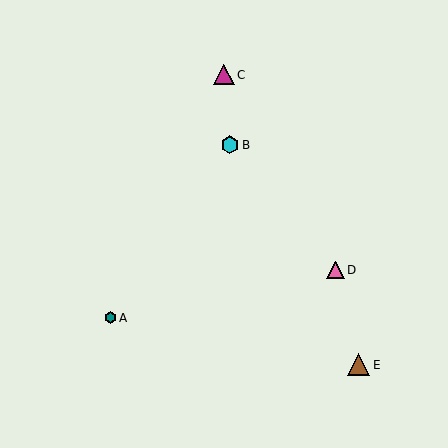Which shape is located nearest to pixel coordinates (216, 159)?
The cyan hexagon (labeled B) at (230, 145) is nearest to that location.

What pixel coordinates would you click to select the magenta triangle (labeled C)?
Click at (224, 75) to select the magenta triangle C.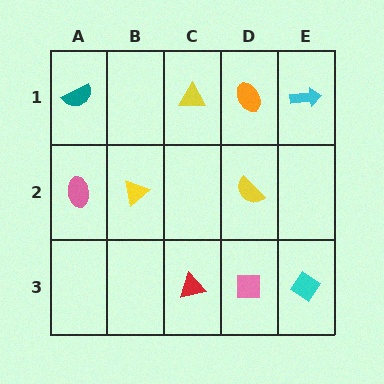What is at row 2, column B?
A yellow triangle.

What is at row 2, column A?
A pink ellipse.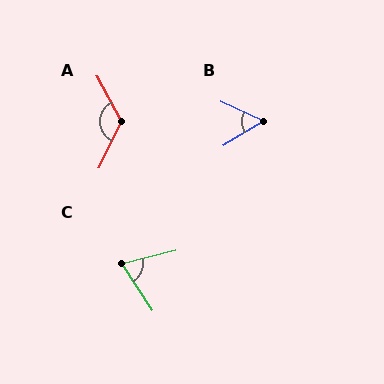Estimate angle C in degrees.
Approximately 70 degrees.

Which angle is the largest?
A, at approximately 126 degrees.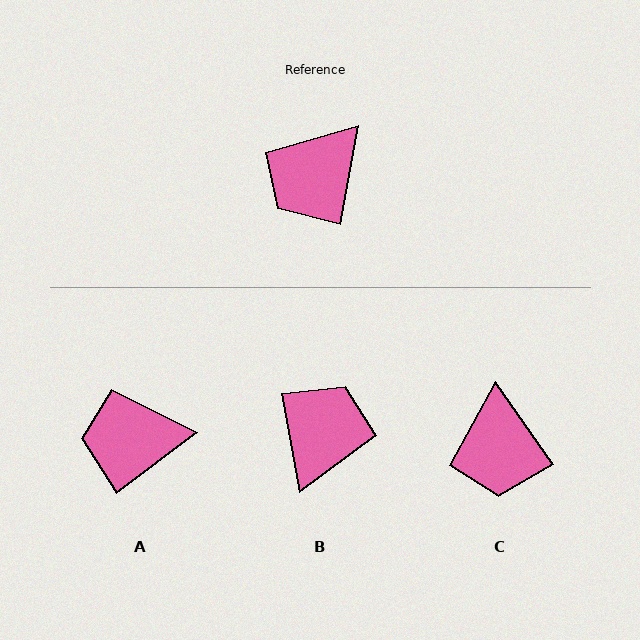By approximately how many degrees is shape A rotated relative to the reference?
Approximately 43 degrees clockwise.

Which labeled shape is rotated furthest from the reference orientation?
B, about 160 degrees away.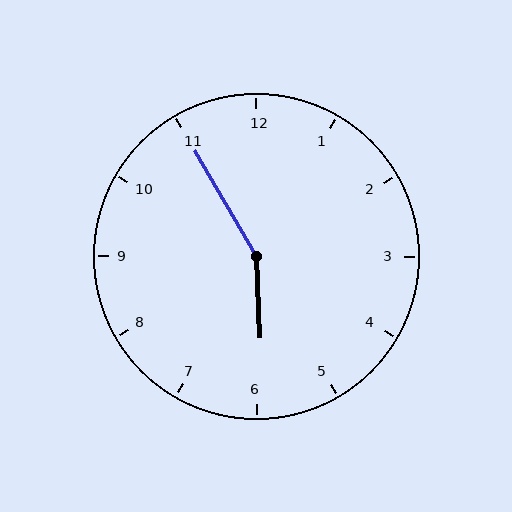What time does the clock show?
5:55.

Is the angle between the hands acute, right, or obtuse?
It is obtuse.